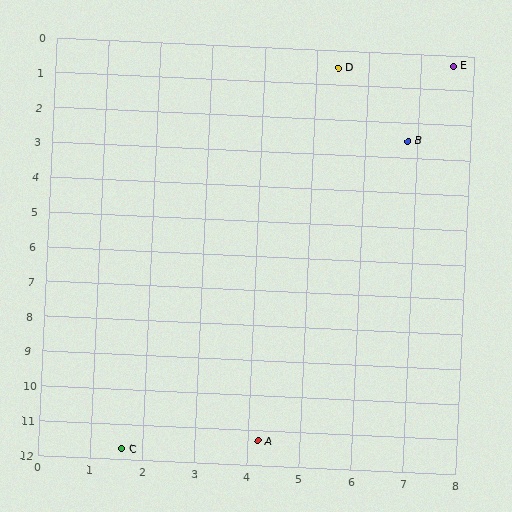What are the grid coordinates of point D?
Point D is at approximately (5.4, 0.5).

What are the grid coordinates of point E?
Point E is at approximately (7.6, 0.3).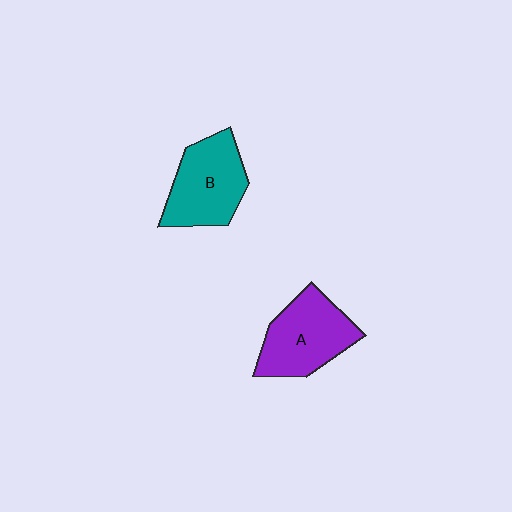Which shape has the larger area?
Shape A (purple).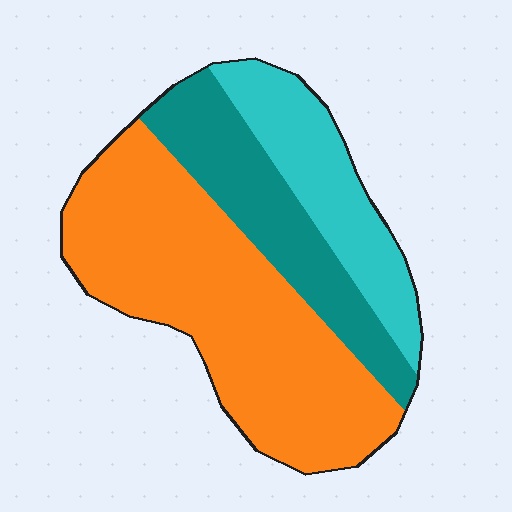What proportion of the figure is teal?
Teal takes up about one quarter (1/4) of the figure.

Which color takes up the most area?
Orange, at roughly 55%.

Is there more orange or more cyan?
Orange.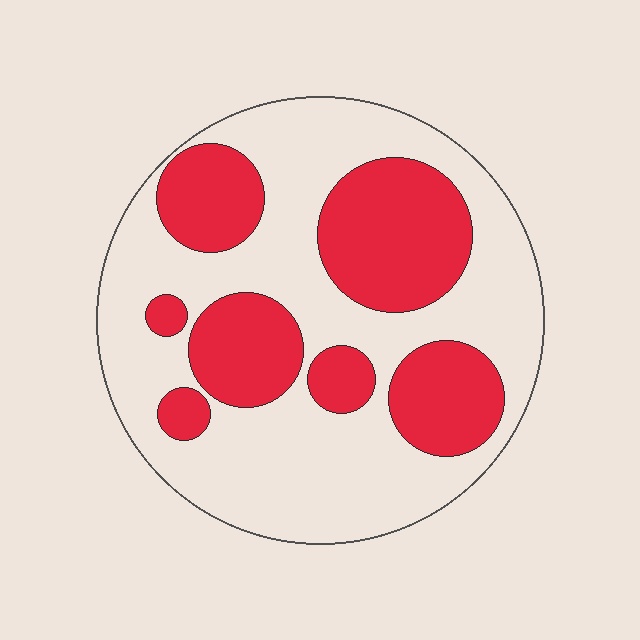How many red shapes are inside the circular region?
7.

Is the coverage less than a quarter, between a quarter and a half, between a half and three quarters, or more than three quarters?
Between a quarter and a half.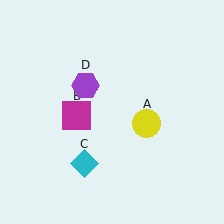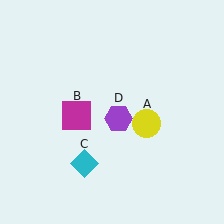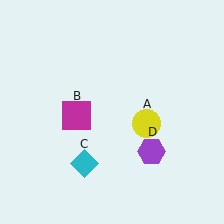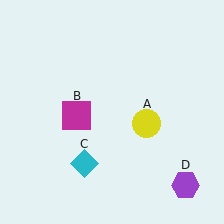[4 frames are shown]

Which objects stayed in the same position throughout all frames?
Yellow circle (object A) and magenta square (object B) and cyan diamond (object C) remained stationary.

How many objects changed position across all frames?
1 object changed position: purple hexagon (object D).